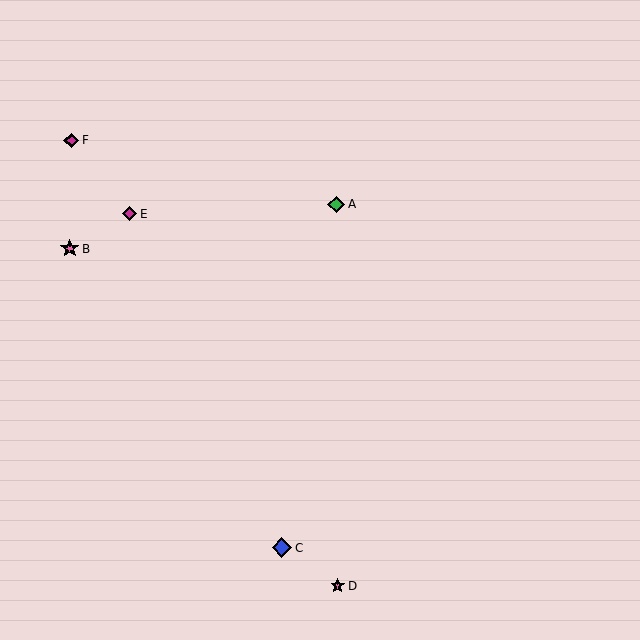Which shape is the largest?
The blue diamond (labeled C) is the largest.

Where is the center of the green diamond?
The center of the green diamond is at (336, 204).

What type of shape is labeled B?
Shape B is a pink star.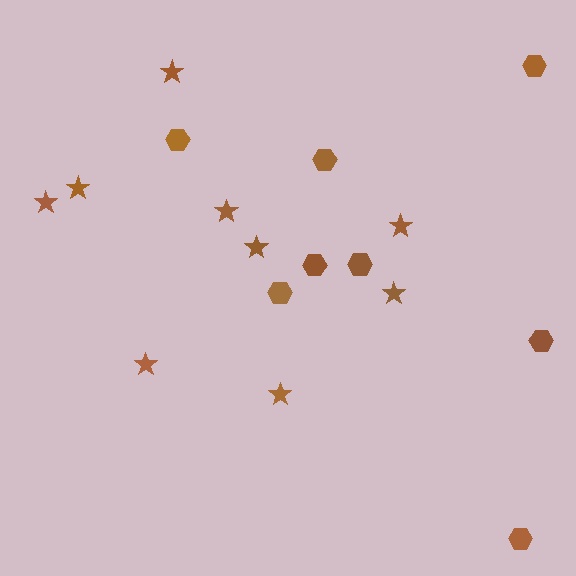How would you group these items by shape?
There are 2 groups: one group of stars (9) and one group of hexagons (8).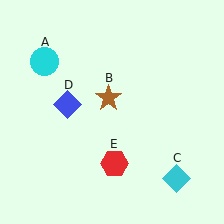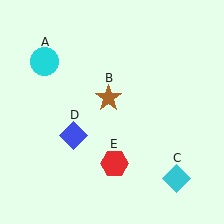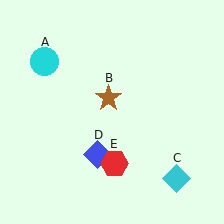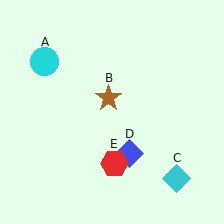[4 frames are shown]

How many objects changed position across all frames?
1 object changed position: blue diamond (object D).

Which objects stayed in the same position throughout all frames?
Cyan circle (object A) and brown star (object B) and cyan diamond (object C) and red hexagon (object E) remained stationary.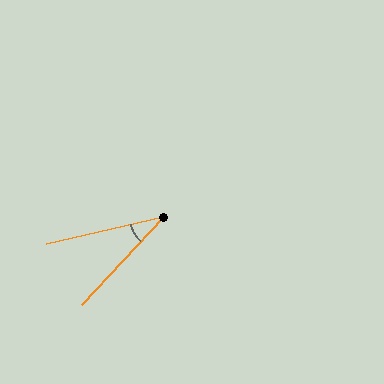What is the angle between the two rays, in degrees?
Approximately 34 degrees.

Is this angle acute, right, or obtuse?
It is acute.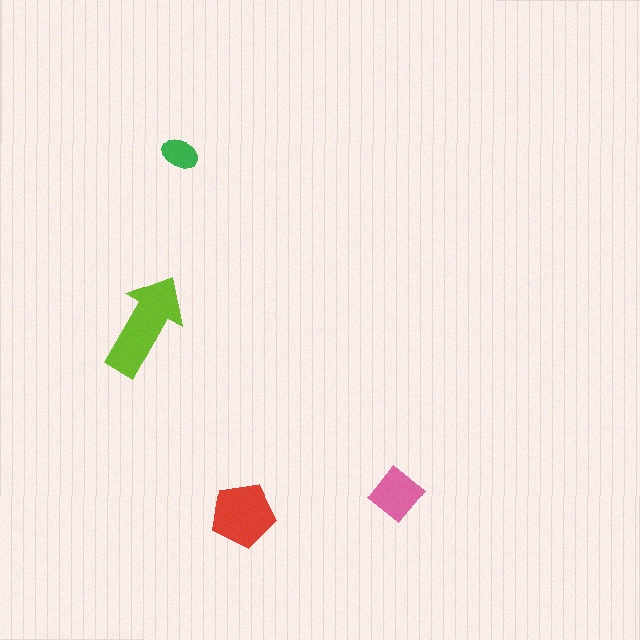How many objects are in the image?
There are 4 objects in the image.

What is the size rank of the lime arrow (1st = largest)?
1st.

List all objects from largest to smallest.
The lime arrow, the red pentagon, the pink diamond, the green ellipse.